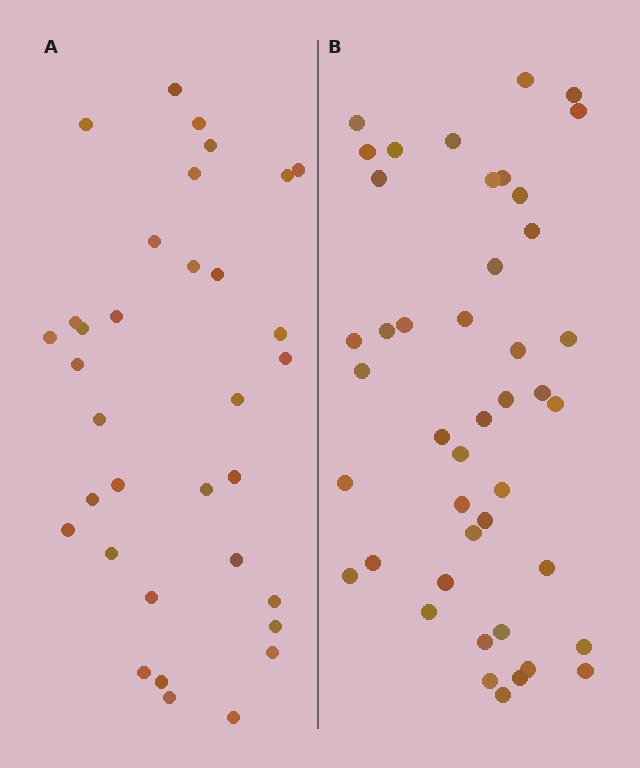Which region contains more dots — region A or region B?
Region B (the right region) has more dots.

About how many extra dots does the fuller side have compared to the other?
Region B has roughly 10 or so more dots than region A.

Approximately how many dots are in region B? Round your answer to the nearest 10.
About 40 dots. (The exact count is 44, which rounds to 40.)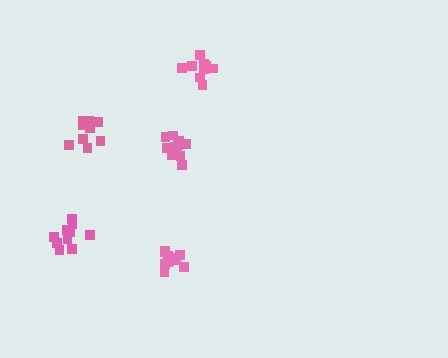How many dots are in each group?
Group 1: 12 dots, Group 2: 10 dots, Group 3: 10 dots, Group 4: 11 dots, Group 5: 9 dots (52 total).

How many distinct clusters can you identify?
There are 5 distinct clusters.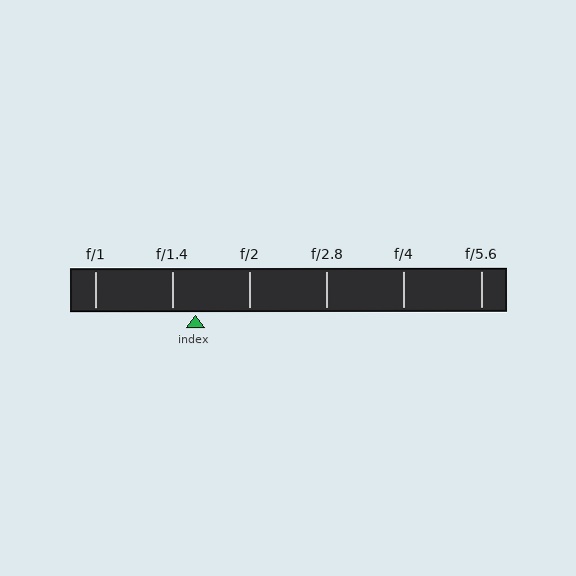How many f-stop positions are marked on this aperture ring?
There are 6 f-stop positions marked.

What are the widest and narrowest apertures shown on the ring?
The widest aperture shown is f/1 and the narrowest is f/5.6.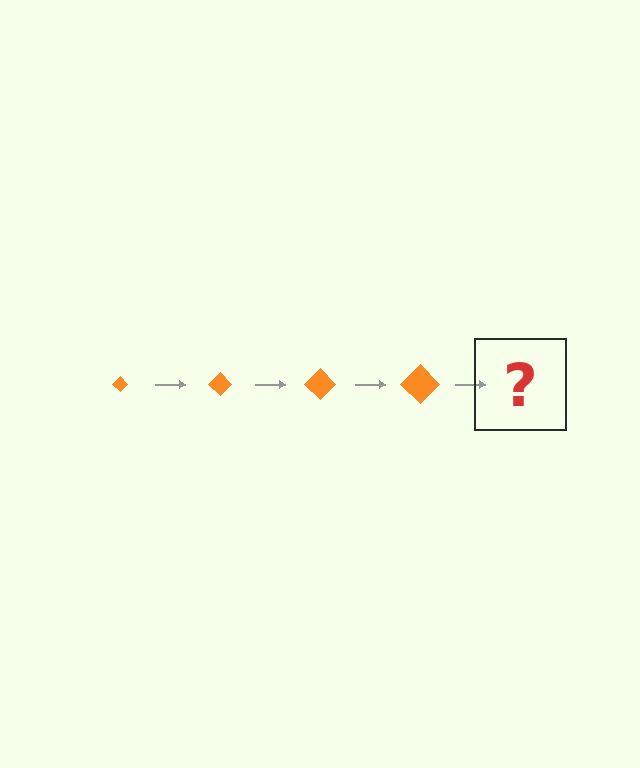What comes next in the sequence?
The next element should be an orange diamond, larger than the previous one.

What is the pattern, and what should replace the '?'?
The pattern is that the diamond gets progressively larger each step. The '?' should be an orange diamond, larger than the previous one.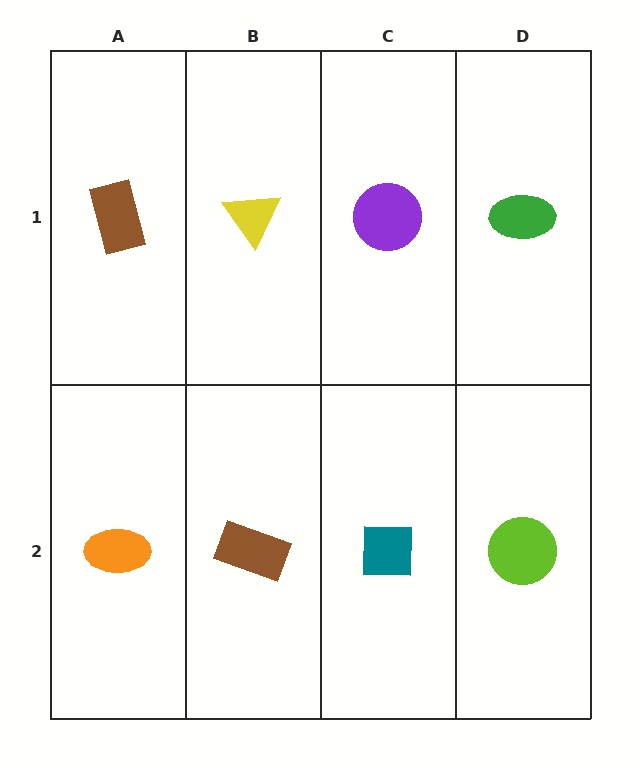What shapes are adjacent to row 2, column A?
A brown rectangle (row 1, column A), a brown rectangle (row 2, column B).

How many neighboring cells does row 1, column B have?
3.